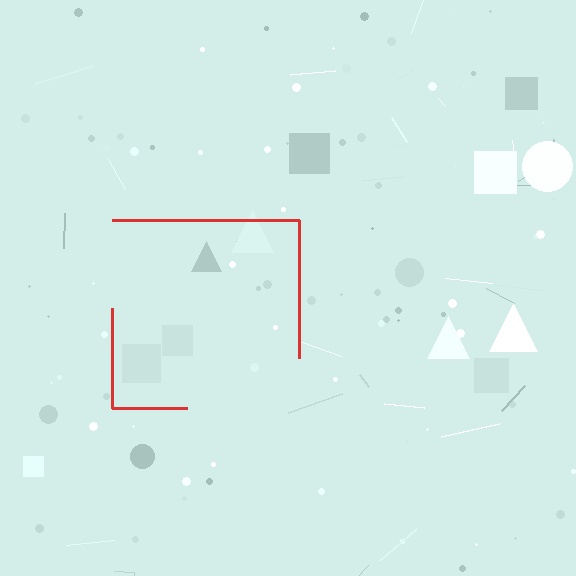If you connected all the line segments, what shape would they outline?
They would outline a square.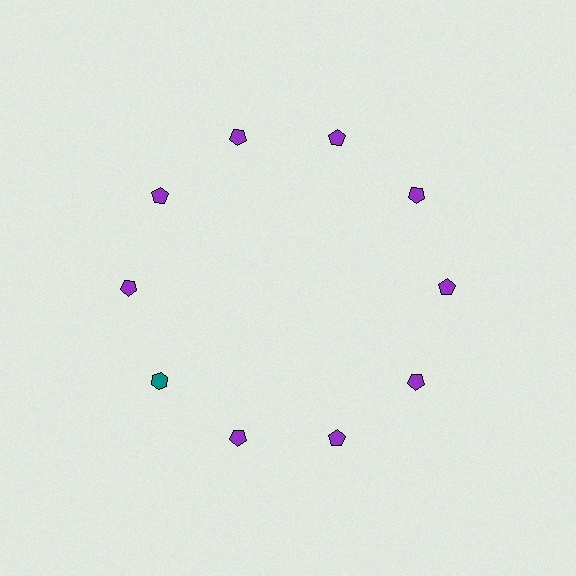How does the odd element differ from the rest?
It differs in both color (teal instead of purple) and shape (hexagon instead of pentagon).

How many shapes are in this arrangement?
There are 10 shapes arranged in a ring pattern.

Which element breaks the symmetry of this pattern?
The teal hexagon at roughly the 8 o'clock position breaks the symmetry. All other shapes are purple pentagons.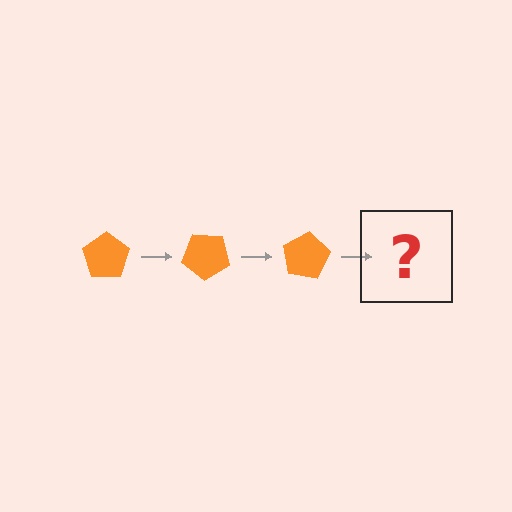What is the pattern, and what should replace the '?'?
The pattern is that the pentagon rotates 40 degrees each step. The '?' should be an orange pentagon rotated 120 degrees.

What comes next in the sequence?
The next element should be an orange pentagon rotated 120 degrees.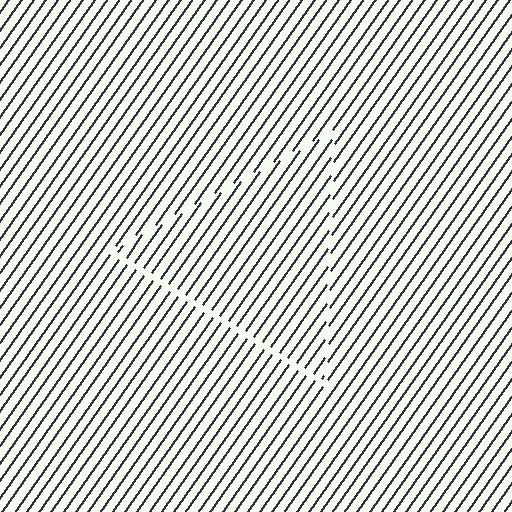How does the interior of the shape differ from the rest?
The interior of the shape contains the same grating, shifted by half a period — the contour is defined by the phase discontinuity where line-ends from the inner and outer gratings abut.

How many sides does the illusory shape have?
3 sides — the line-ends trace a triangle.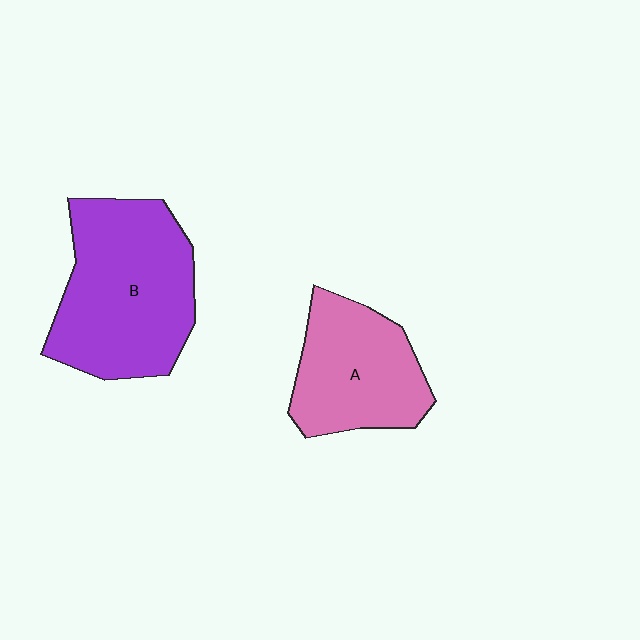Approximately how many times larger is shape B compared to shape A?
Approximately 1.4 times.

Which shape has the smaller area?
Shape A (pink).